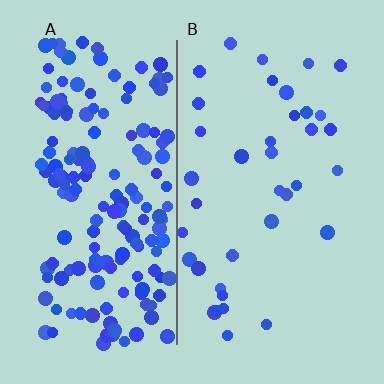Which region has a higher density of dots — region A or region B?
A (the left).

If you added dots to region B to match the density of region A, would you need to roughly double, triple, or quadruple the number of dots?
Approximately quadruple.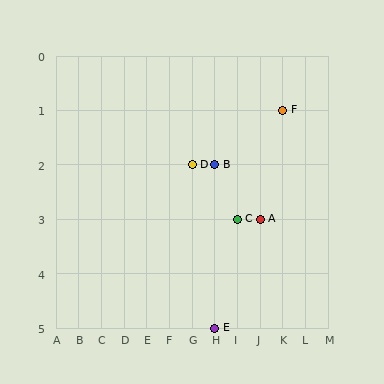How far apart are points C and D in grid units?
Points C and D are 2 columns and 1 row apart (about 2.2 grid units diagonally).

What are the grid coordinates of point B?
Point B is at grid coordinates (H, 2).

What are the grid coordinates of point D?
Point D is at grid coordinates (G, 2).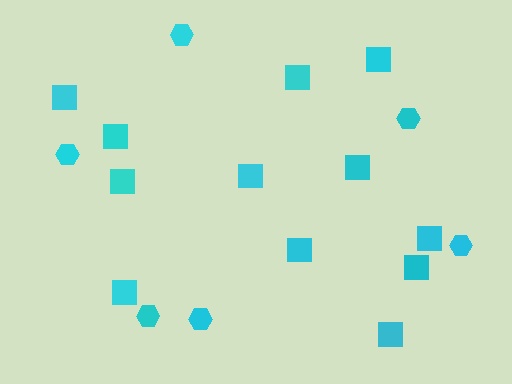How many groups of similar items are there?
There are 2 groups: one group of squares (12) and one group of hexagons (6).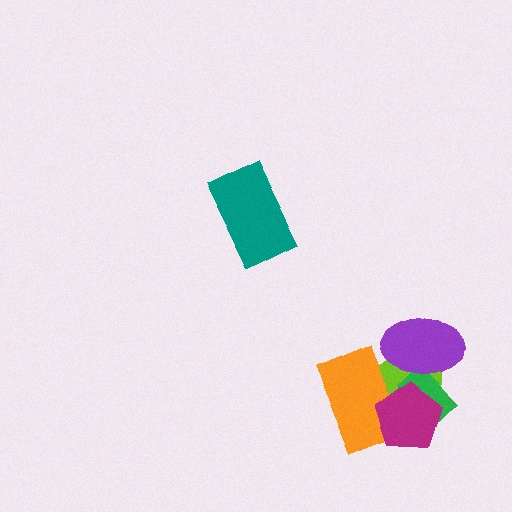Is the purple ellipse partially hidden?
No, no other shape covers it.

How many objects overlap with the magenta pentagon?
3 objects overlap with the magenta pentagon.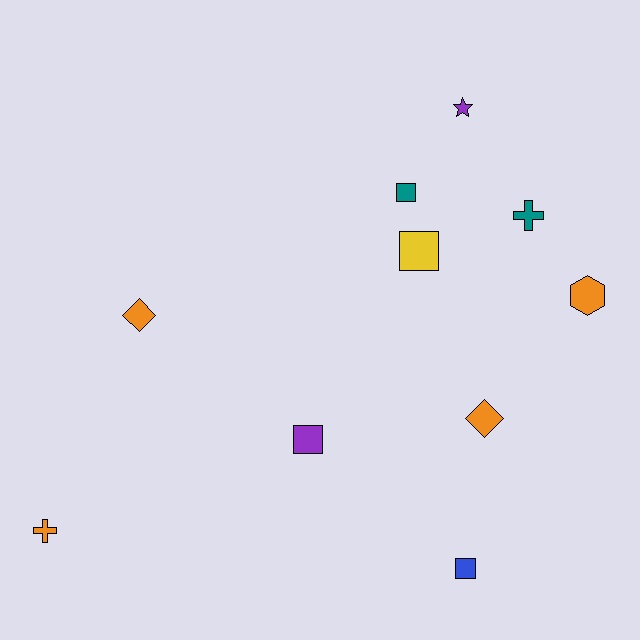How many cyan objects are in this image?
There are no cyan objects.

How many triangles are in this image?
There are no triangles.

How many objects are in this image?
There are 10 objects.